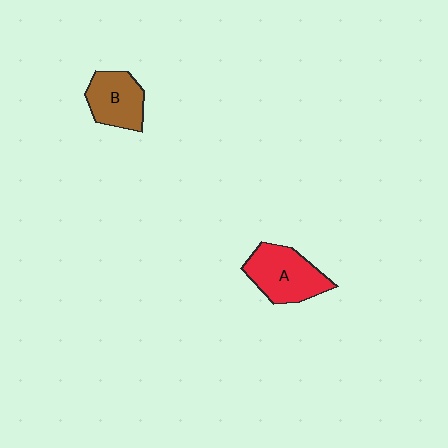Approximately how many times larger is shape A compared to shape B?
Approximately 1.3 times.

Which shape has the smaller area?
Shape B (brown).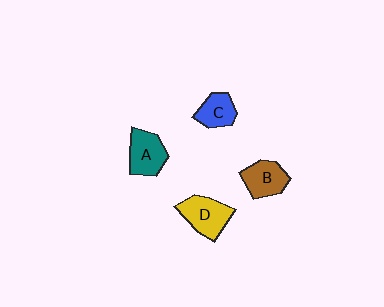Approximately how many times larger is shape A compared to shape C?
Approximately 1.3 times.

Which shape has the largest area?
Shape D (yellow).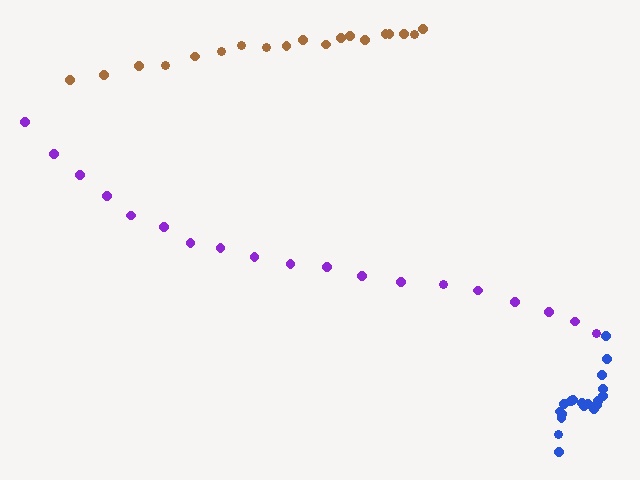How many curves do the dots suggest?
There are 3 distinct paths.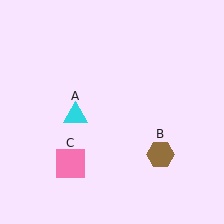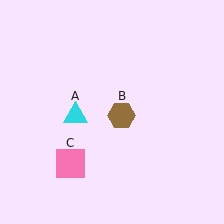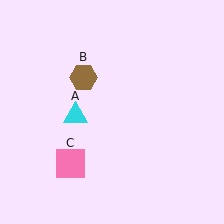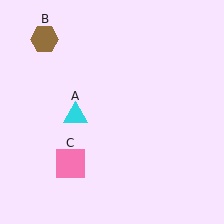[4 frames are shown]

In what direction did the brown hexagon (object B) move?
The brown hexagon (object B) moved up and to the left.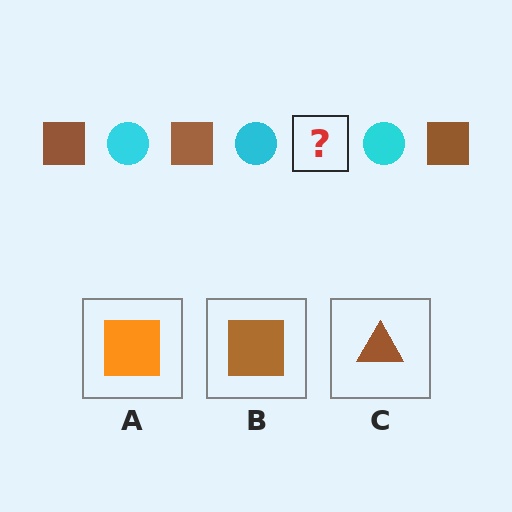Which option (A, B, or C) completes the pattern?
B.